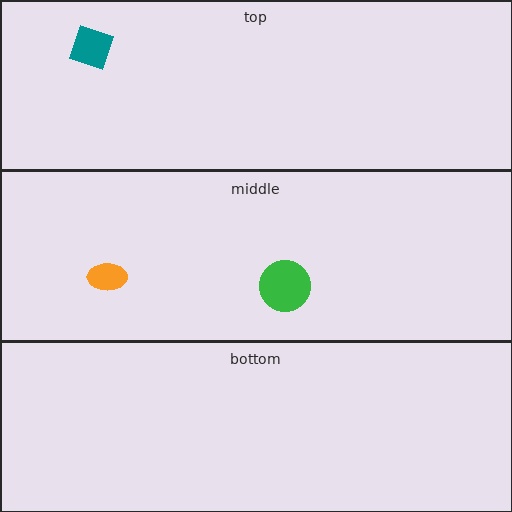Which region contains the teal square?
The top region.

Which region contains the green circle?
The middle region.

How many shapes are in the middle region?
2.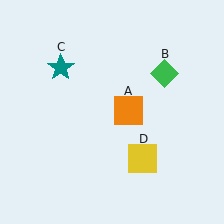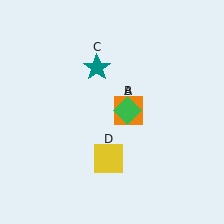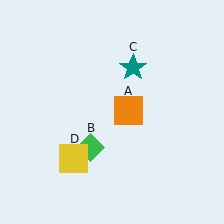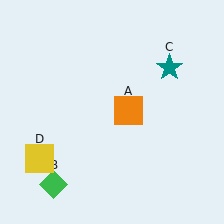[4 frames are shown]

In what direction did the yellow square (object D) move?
The yellow square (object D) moved left.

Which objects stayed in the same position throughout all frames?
Orange square (object A) remained stationary.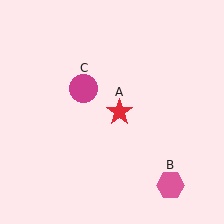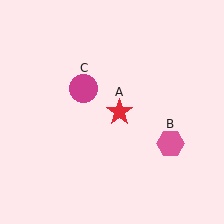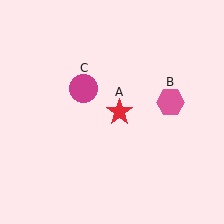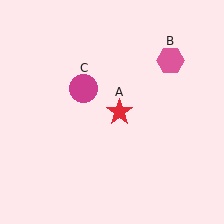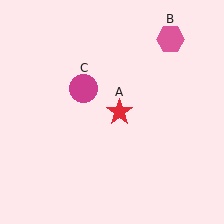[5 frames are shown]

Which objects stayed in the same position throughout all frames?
Red star (object A) and magenta circle (object C) remained stationary.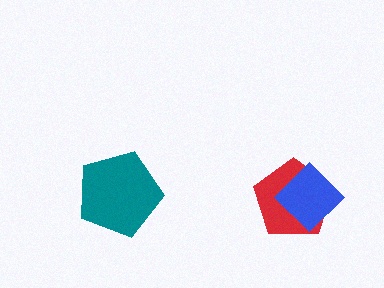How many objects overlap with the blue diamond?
1 object overlaps with the blue diamond.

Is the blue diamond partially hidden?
No, no other shape covers it.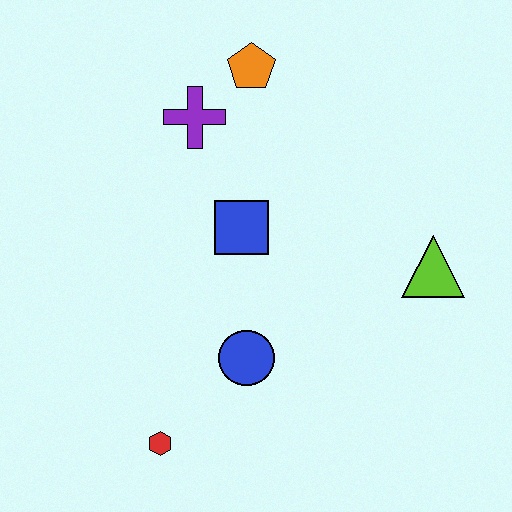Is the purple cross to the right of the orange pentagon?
No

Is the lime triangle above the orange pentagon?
No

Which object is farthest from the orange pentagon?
The red hexagon is farthest from the orange pentagon.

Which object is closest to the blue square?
The purple cross is closest to the blue square.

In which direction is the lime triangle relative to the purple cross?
The lime triangle is to the right of the purple cross.